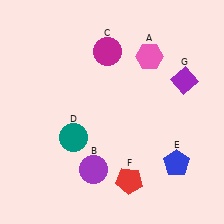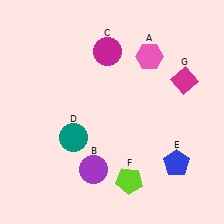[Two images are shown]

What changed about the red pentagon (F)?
In Image 1, F is red. In Image 2, it changed to lime.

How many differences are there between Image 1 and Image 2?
There are 2 differences between the two images.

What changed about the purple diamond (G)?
In Image 1, G is purple. In Image 2, it changed to magenta.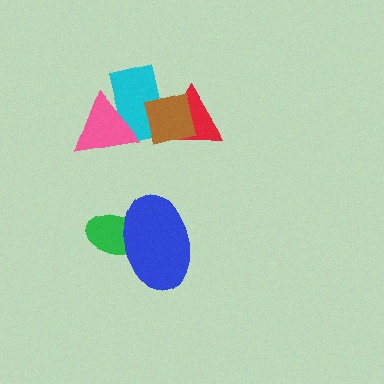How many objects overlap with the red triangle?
2 objects overlap with the red triangle.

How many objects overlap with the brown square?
2 objects overlap with the brown square.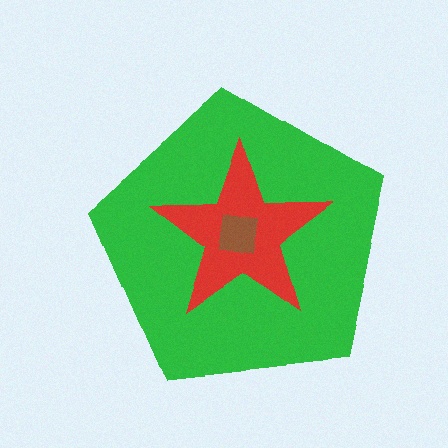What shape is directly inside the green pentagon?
The red star.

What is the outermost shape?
The green pentagon.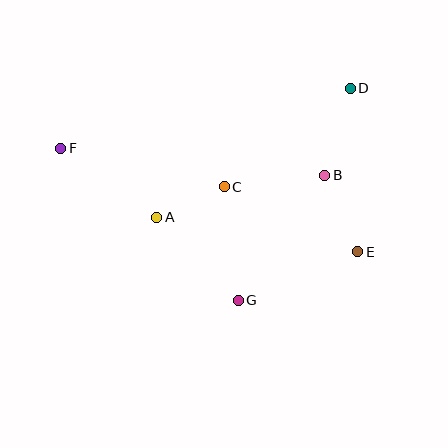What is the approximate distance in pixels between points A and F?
The distance between A and F is approximately 118 pixels.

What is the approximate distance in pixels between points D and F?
The distance between D and F is approximately 296 pixels.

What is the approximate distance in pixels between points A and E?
The distance between A and E is approximately 204 pixels.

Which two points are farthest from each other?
Points E and F are farthest from each other.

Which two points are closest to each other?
Points A and C are closest to each other.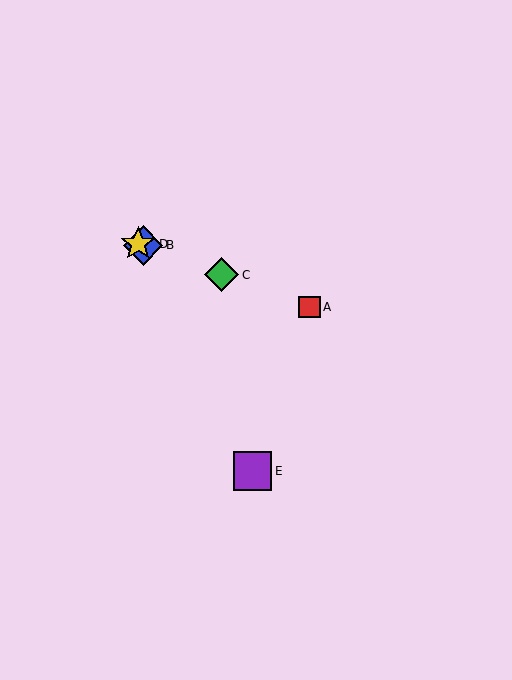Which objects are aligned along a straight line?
Objects A, B, C, D are aligned along a straight line.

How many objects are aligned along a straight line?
4 objects (A, B, C, D) are aligned along a straight line.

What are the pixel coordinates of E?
Object E is at (252, 471).